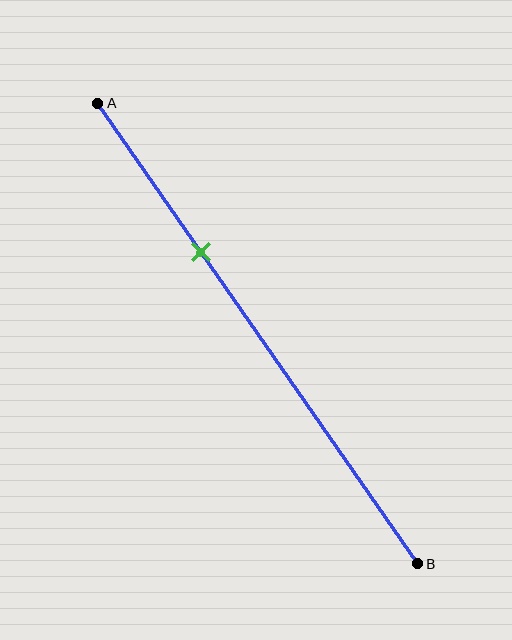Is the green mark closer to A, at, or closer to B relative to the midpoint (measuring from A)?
The green mark is closer to point A than the midpoint of segment AB.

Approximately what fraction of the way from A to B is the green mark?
The green mark is approximately 30% of the way from A to B.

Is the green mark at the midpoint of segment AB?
No, the mark is at about 30% from A, not at the 50% midpoint.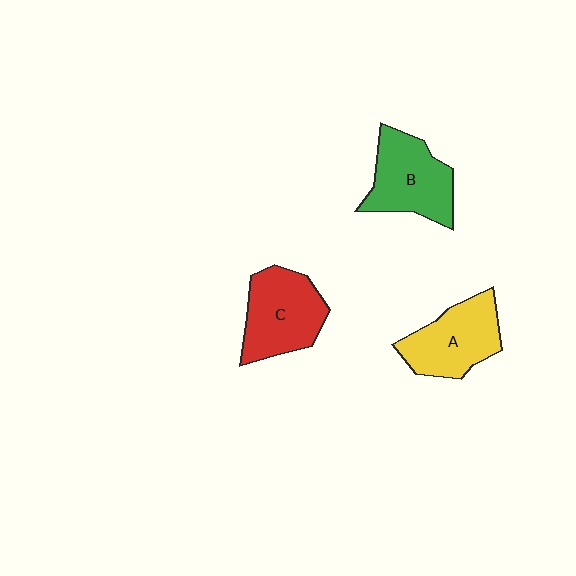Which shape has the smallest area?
Shape A (yellow).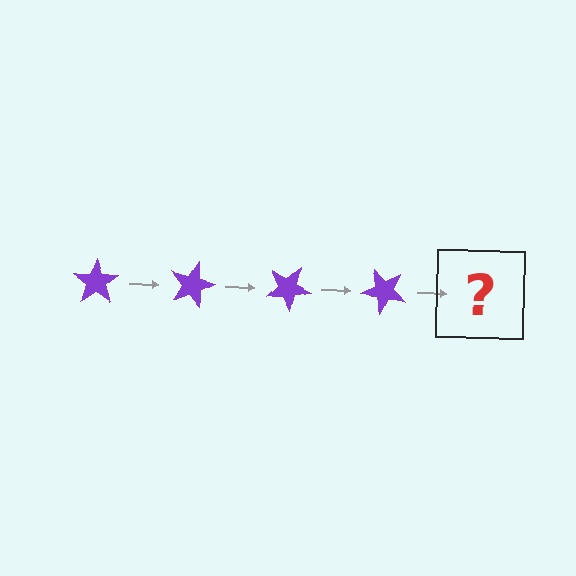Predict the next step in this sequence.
The next step is a purple star rotated 60 degrees.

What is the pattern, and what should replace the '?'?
The pattern is that the star rotates 15 degrees each step. The '?' should be a purple star rotated 60 degrees.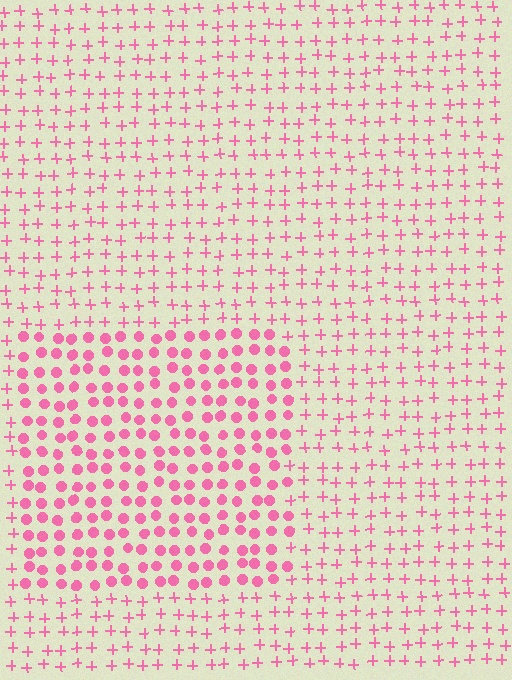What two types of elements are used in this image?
The image uses circles inside the rectangle region and plus signs outside it.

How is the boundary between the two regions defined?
The boundary is defined by a change in element shape: circles inside vs. plus signs outside. All elements share the same color and spacing.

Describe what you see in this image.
The image is filled with small pink elements arranged in a uniform grid. A rectangle-shaped region contains circles, while the surrounding area contains plus signs. The boundary is defined purely by the change in element shape.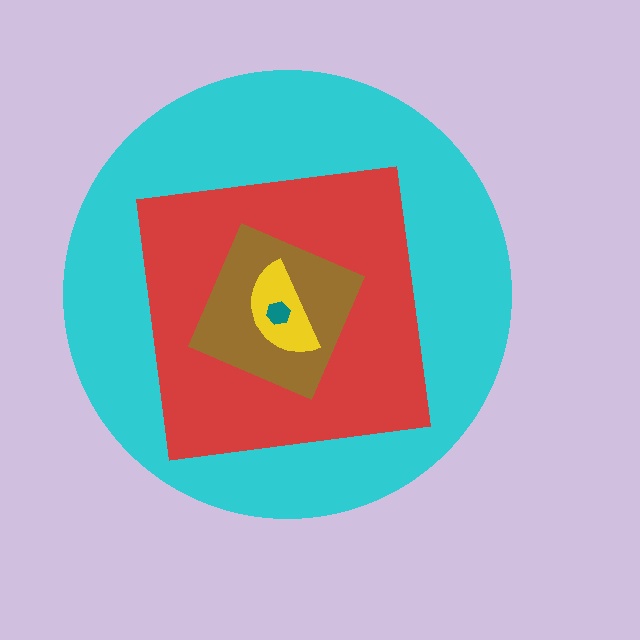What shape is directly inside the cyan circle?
The red square.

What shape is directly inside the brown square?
The yellow semicircle.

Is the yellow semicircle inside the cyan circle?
Yes.